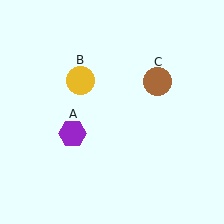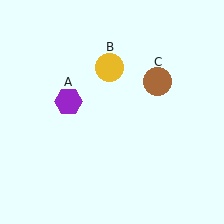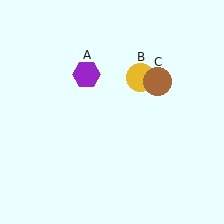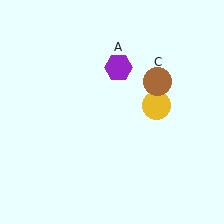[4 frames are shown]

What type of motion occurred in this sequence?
The purple hexagon (object A), yellow circle (object B) rotated clockwise around the center of the scene.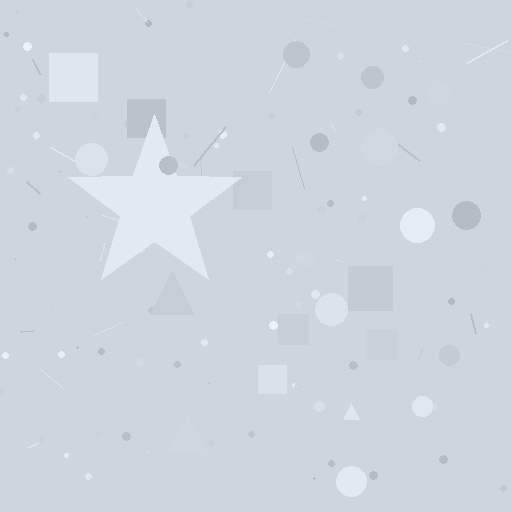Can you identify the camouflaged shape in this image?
The camouflaged shape is a star.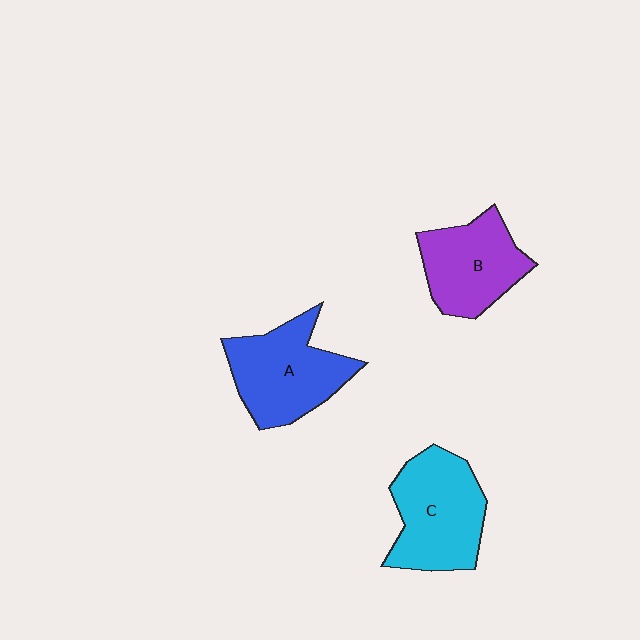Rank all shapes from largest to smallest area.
From largest to smallest: C (cyan), A (blue), B (purple).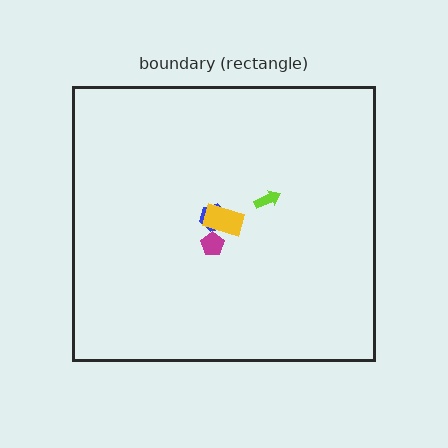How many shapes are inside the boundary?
4 inside, 0 outside.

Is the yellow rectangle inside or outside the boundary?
Inside.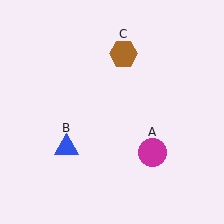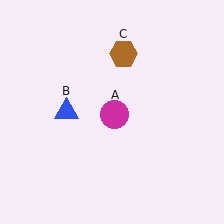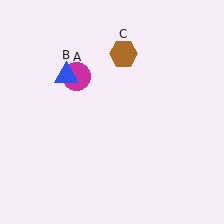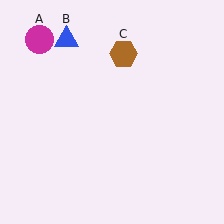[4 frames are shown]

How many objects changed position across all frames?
2 objects changed position: magenta circle (object A), blue triangle (object B).